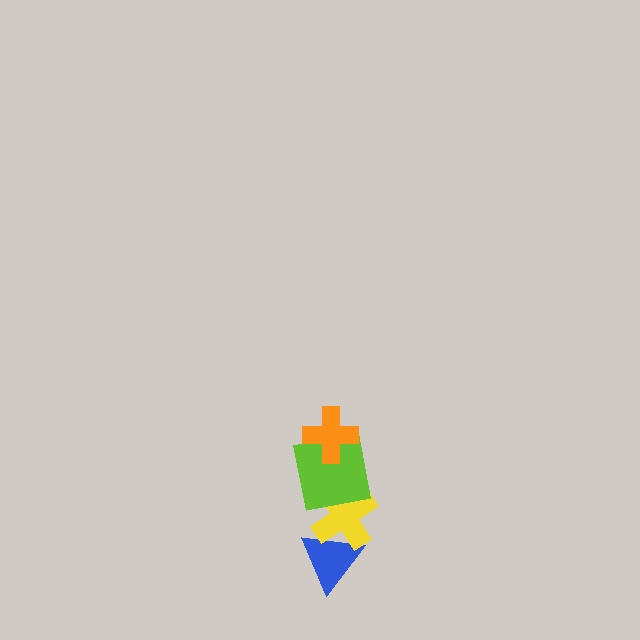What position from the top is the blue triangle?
The blue triangle is 4th from the top.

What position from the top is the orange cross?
The orange cross is 1st from the top.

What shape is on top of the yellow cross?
The lime square is on top of the yellow cross.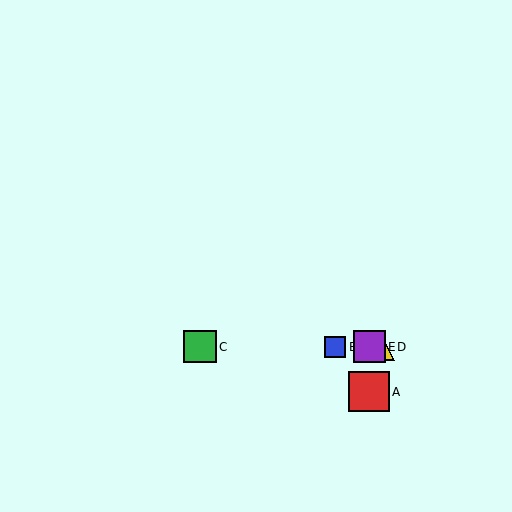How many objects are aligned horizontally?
4 objects (B, C, D, E) are aligned horizontally.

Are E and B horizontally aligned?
Yes, both are at y≈347.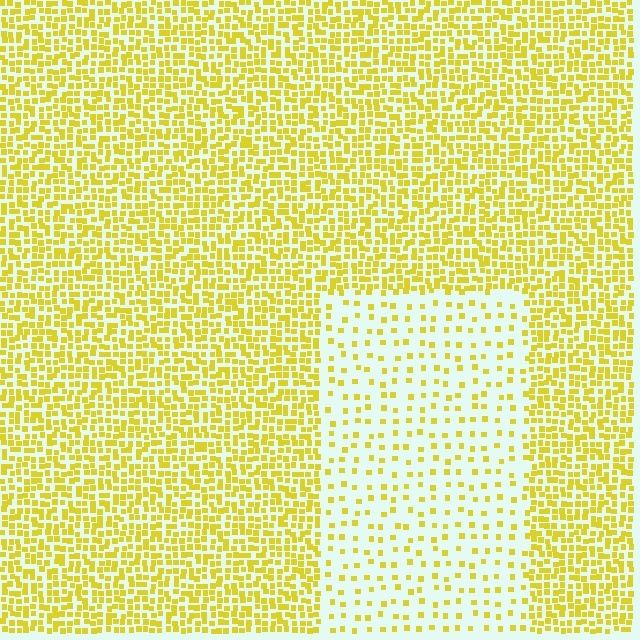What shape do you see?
I see a rectangle.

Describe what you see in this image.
The image contains small yellow elements arranged at two different densities. A rectangle-shaped region is visible where the elements are less densely packed than the surrounding area.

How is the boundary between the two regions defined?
The boundary is defined by a change in element density (approximately 3.0x ratio). All elements are the same color, size, and shape.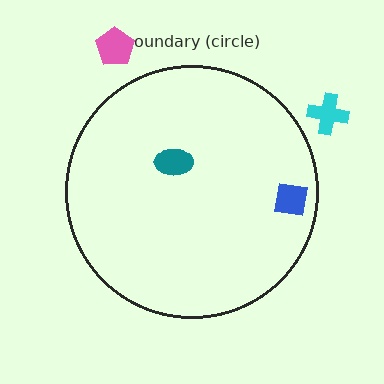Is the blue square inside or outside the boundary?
Inside.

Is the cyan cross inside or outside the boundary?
Outside.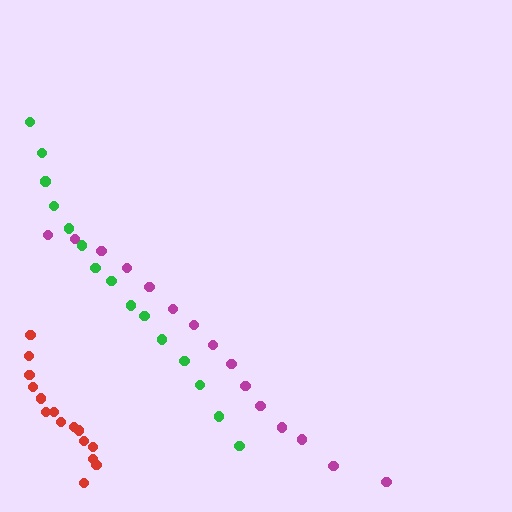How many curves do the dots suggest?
There are 3 distinct paths.